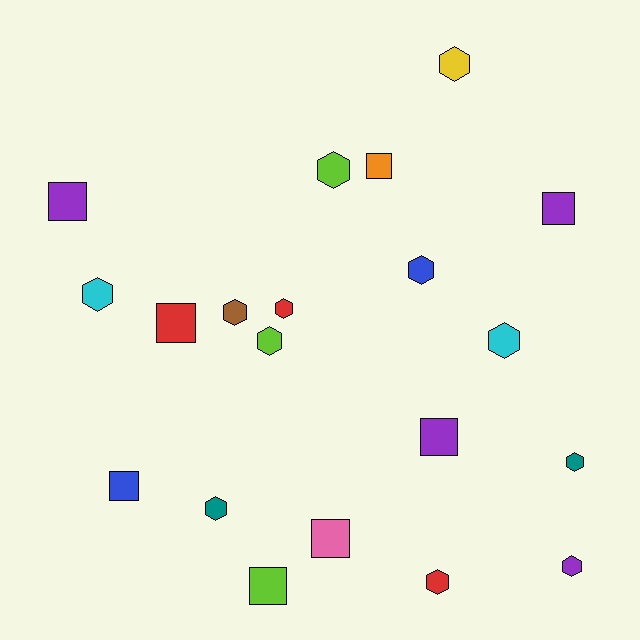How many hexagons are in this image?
There are 12 hexagons.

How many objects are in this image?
There are 20 objects.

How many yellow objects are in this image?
There is 1 yellow object.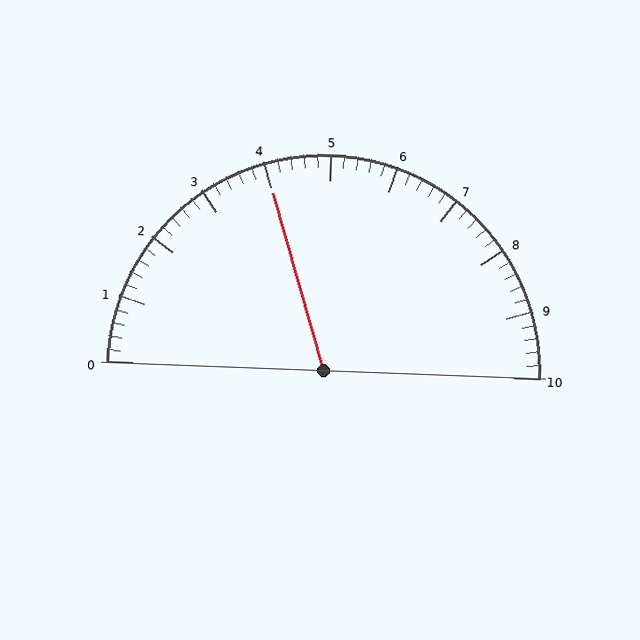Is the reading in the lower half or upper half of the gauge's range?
The reading is in the lower half of the range (0 to 10).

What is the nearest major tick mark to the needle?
The nearest major tick mark is 4.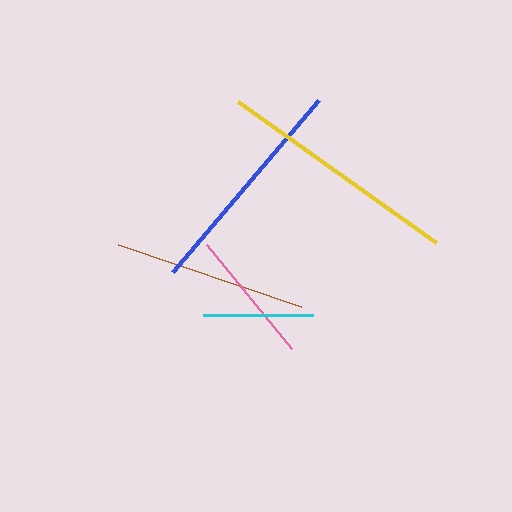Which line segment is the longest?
The yellow line is the longest at approximately 243 pixels.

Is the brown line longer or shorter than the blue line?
The blue line is longer than the brown line.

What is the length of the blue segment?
The blue segment is approximately 226 pixels long.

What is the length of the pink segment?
The pink segment is approximately 134 pixels long.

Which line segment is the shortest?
The cyan line is the shortest at approximately 110 pixels.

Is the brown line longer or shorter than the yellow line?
The yellow line is longer than the brown line.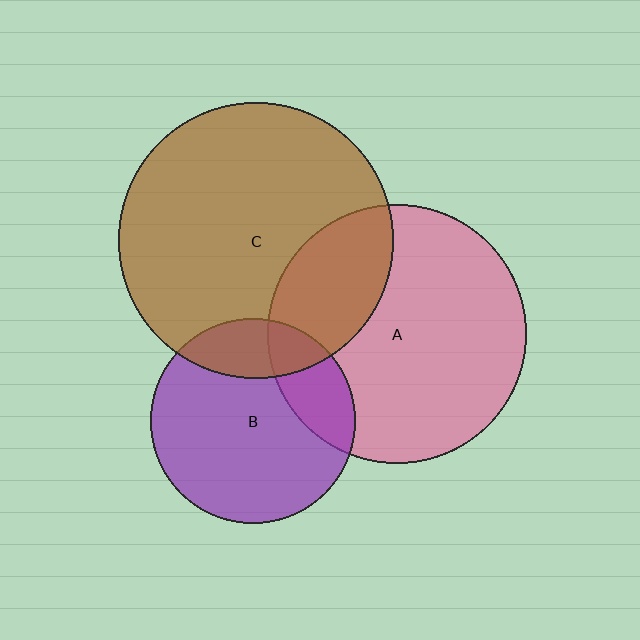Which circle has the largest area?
Circle C (brown).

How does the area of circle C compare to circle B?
Approximately 1.8 times.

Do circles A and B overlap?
Yes.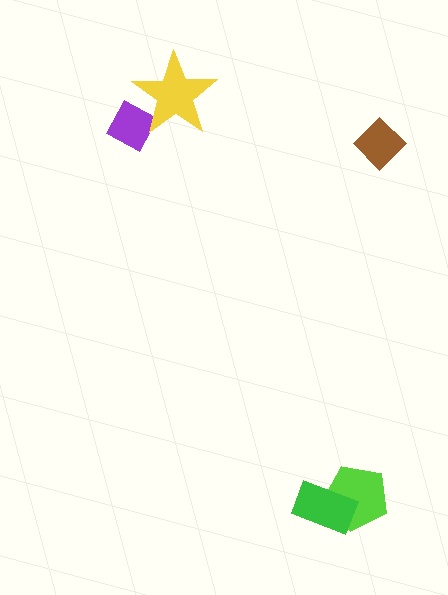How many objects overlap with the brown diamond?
0 objects overlap with the brown diamond.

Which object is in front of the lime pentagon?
The green rectangle is in front of the lime pentagon.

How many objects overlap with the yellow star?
1 object overlaps with the yellow star.